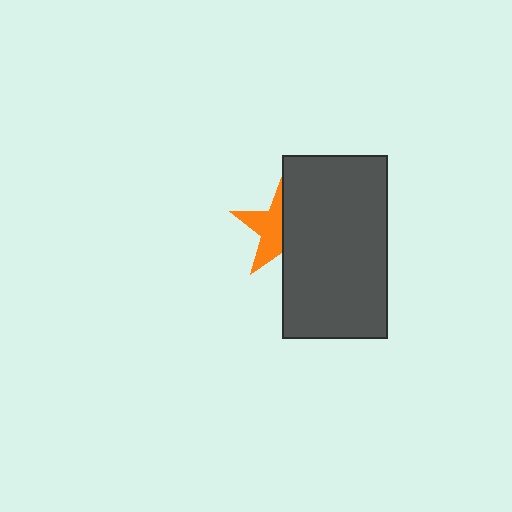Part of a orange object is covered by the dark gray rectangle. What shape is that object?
It is a star.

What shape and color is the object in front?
The object in front is a dark gray rectangle.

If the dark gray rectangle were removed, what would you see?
You would see the complete orange star.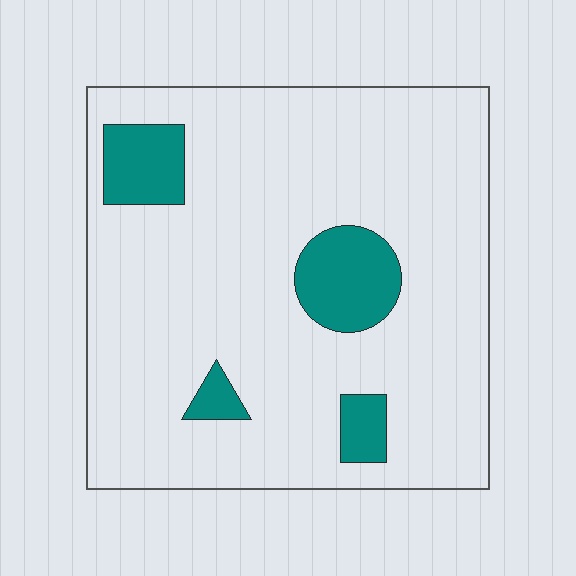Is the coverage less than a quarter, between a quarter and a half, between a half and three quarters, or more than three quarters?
Less than a quarter.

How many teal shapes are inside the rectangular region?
4.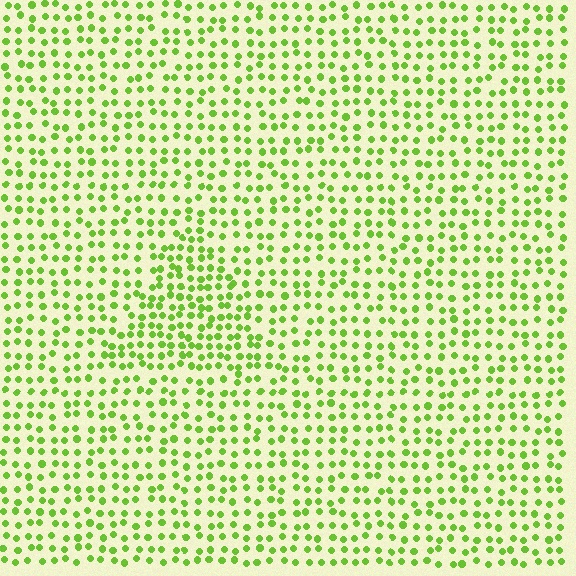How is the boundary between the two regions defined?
The boundary is defined by a change in element density (approximately 1.5x ratio). All elements are the same color, size, and shape.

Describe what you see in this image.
The image contains small lime elements arranged at two different densities. A triangle-shaped region is visible where the elements are more densely packed than the surrounding area.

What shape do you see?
I see a triangle.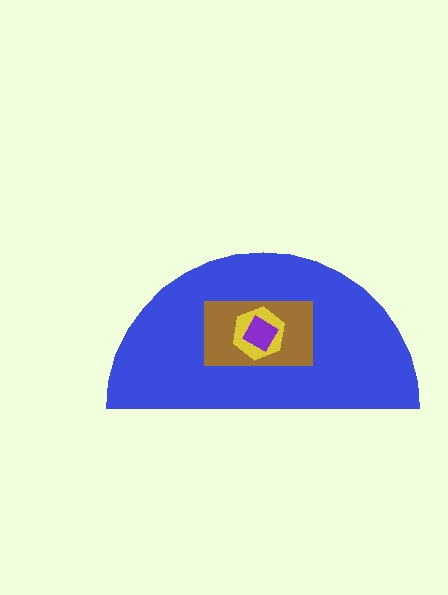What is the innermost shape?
The purple diamond.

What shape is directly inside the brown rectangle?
The yellow hexagon.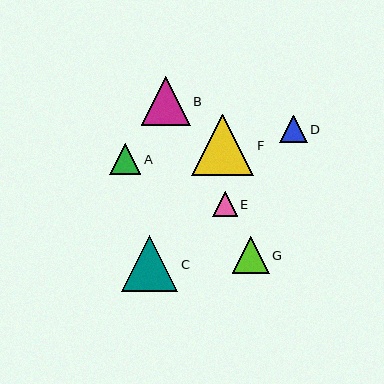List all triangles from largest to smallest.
From largest to smallest: F, C, B, G, A, D, E.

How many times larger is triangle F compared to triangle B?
Triangle F is approximately 1.3 times the size of triangle B.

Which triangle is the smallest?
Triangle E is the smallest with a size of approximately 25 pixels.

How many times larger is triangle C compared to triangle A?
Triangle C is approximately 1.8 times the size of triangle A.